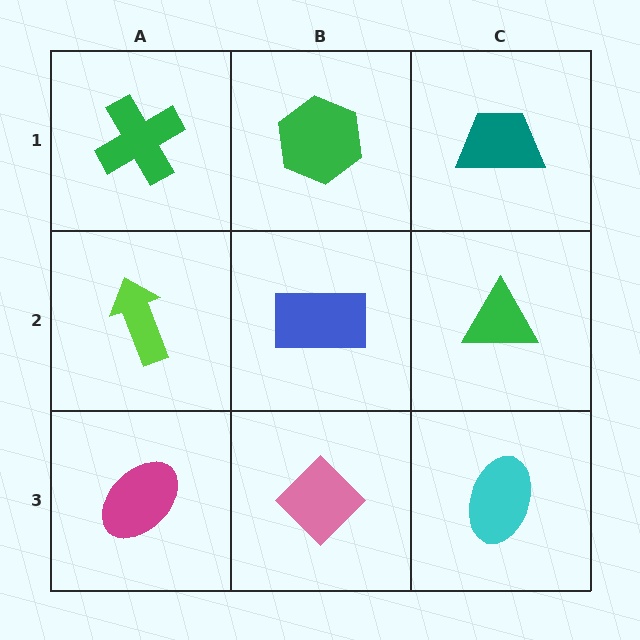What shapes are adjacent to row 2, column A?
A green cross (row 1, column A), a magenta ellipse (row 3, column A), a blue rectangle (row 2, column B).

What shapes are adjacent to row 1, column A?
A lime arrow (row 2, column A), a green hexagon (row 1, column B).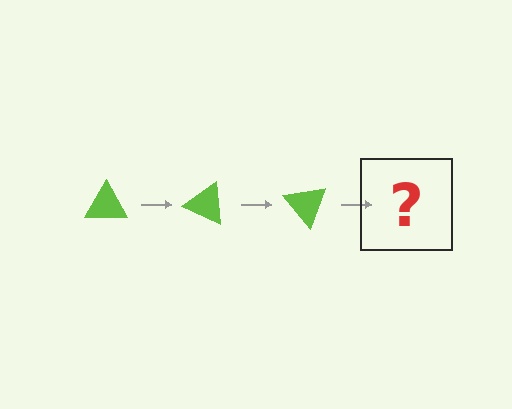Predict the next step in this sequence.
The next step is a lime triangle rotated 75 degrees.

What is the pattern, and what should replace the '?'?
The pattern is that the triangle rotates 25 degrees each step. The '?' should be a lime triangle rotated 75 degrees.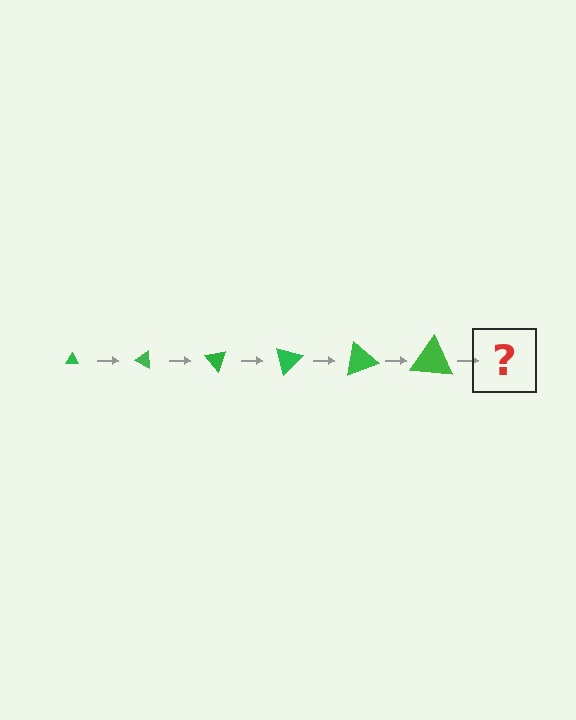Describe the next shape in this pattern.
It should be a triangle, larger than the previous one and rotated 150 degrees from the start.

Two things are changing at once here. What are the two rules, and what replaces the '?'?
The two rules are that the triangle grows larger each step and it rotates 25 degrees each step. The '?' should be a triangle, larger than the previous one and rotated 150 degrees from the start.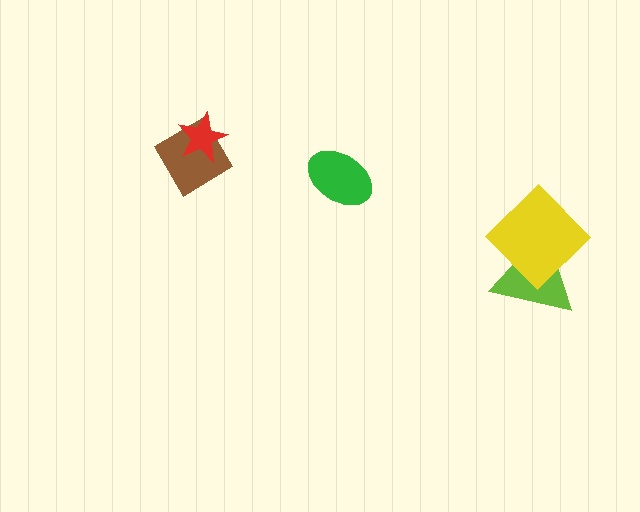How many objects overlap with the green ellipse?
0 objects overlap with the green ellipse.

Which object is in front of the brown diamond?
The red star is in front of the brown diamond.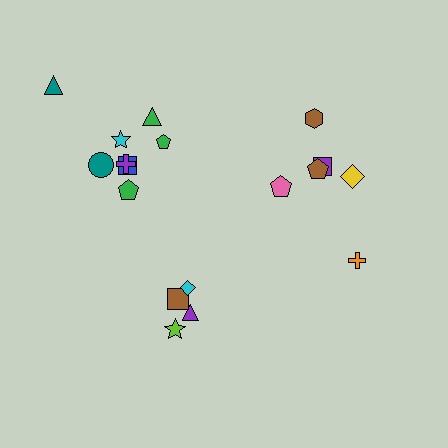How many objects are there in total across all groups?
There are 18 objects.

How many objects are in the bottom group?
There are 4 objects.